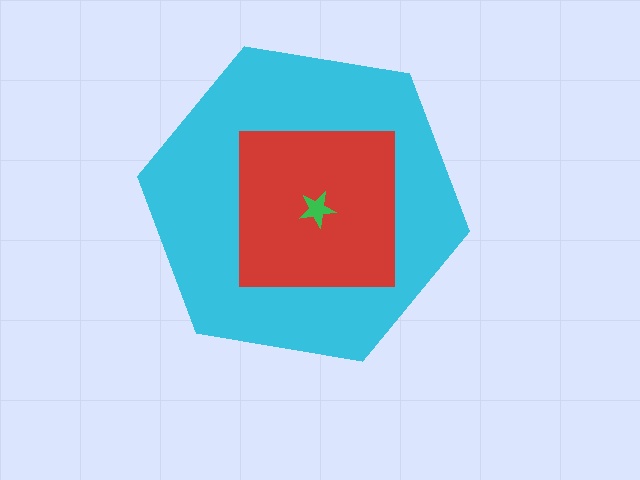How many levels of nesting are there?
3.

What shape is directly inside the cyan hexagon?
The red square.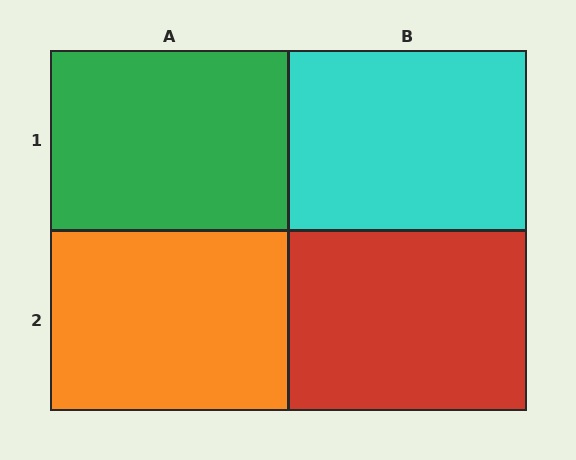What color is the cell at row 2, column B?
Red.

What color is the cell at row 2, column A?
Orange.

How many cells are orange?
1 cell is orange.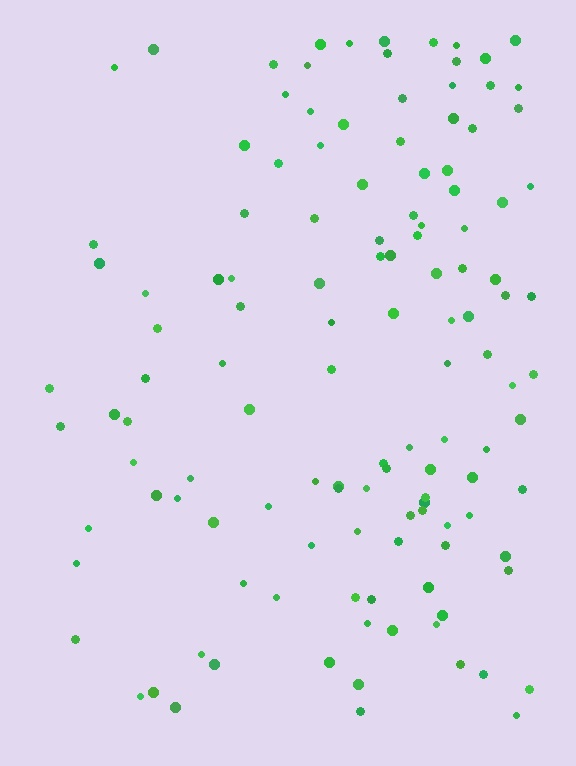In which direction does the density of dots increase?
From left to right, with the right side densest.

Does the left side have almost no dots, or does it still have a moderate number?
Still a moderate number, just noticeably fewer than the right.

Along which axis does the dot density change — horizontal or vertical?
Horizontal.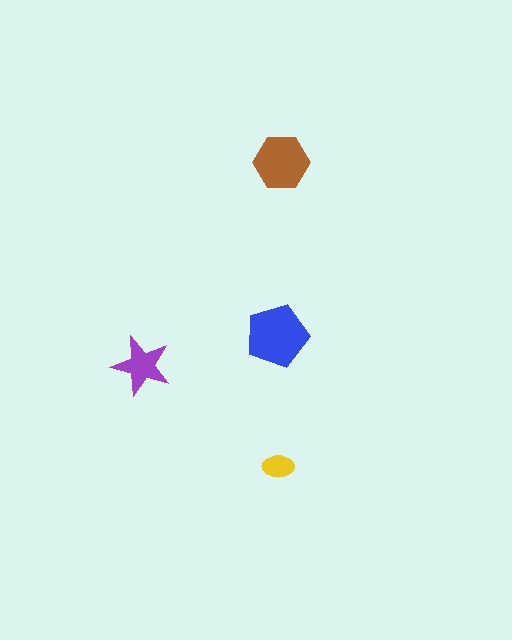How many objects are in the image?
There are 4 objects in the image.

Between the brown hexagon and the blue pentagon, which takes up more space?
The blue pentagon.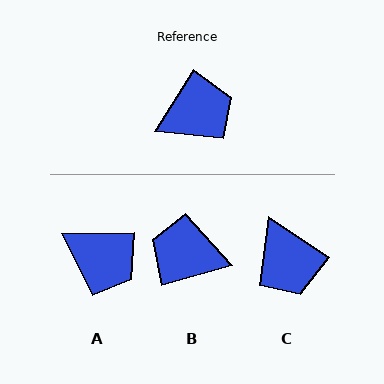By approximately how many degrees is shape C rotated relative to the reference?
Approximately 92 degrees clockwise.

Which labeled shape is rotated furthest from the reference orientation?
B, about 138 degrees away.